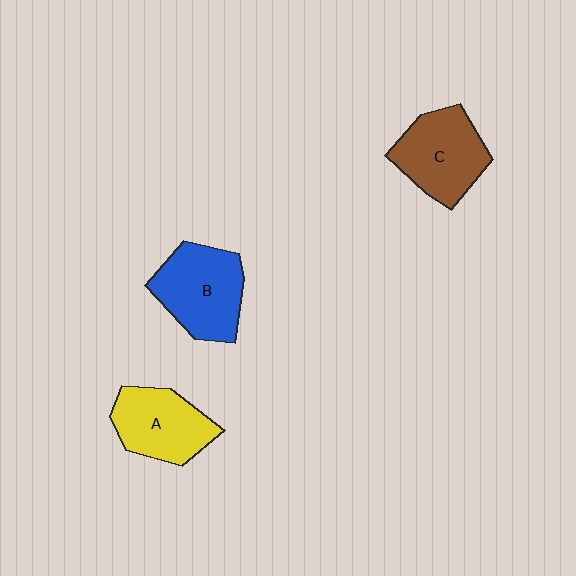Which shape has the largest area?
Shape B (blue).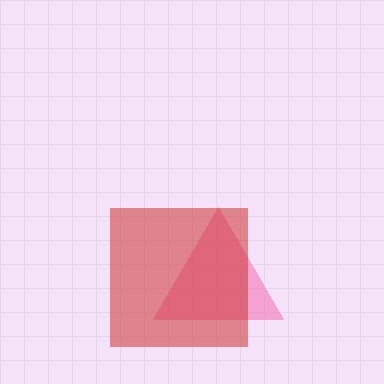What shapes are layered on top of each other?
The layered shapes are: a pink triangle, a red square.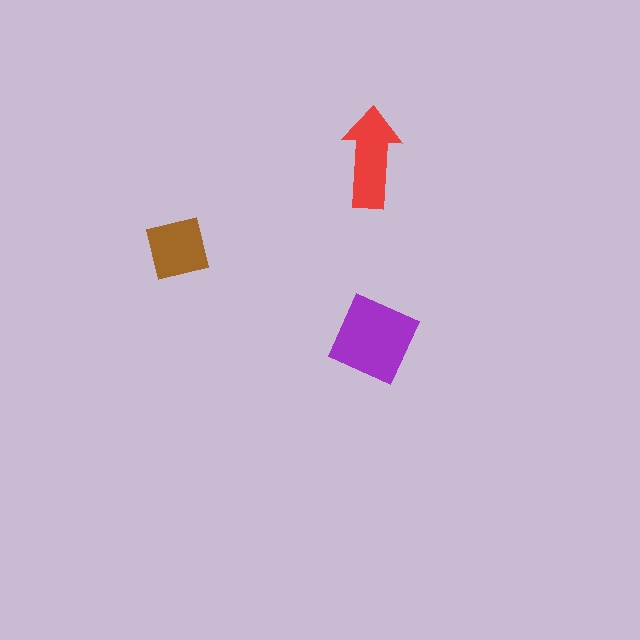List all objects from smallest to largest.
The brown square, the red arrow, the purple square.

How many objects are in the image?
There are 3 objects in the image.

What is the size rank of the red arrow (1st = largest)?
2nd.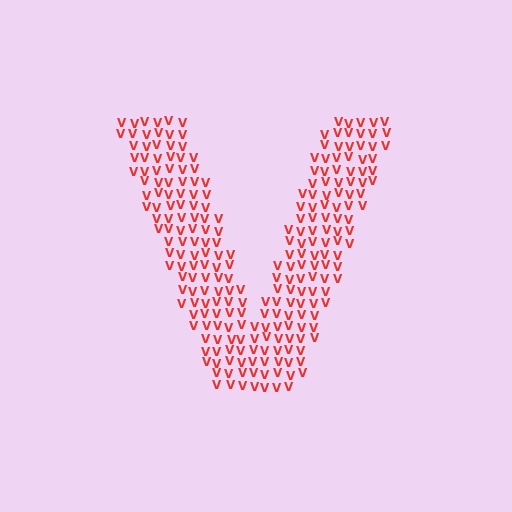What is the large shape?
The large shape is the letter V.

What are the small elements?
The small elements are letter V's.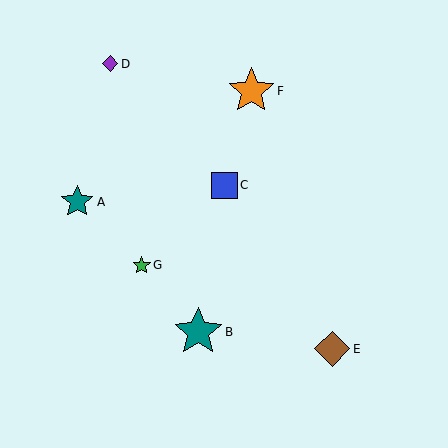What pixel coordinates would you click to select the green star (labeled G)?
Click at (142, 265) to select the green star G.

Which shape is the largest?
The teal star (labeled B) is the largest.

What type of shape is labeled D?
Shape D is a purple diamond.